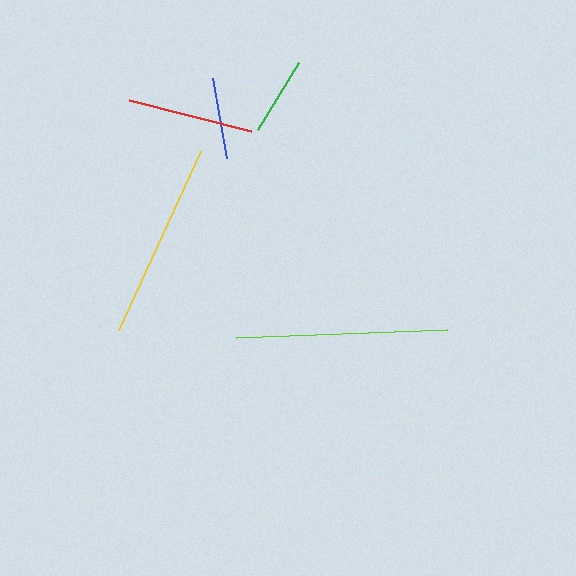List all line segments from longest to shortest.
From longest to shortest: lime, yellow, red, blue, green.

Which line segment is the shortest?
The green line is the shortest at approximately 79 pixels.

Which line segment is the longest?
The lime line is the longest at approximately 211 pixels.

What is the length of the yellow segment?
The yellow segment is approximately 197 pixels long.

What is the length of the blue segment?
The blue segment is approximately 82 pixels long.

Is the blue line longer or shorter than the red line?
The red line is longer than the blue line.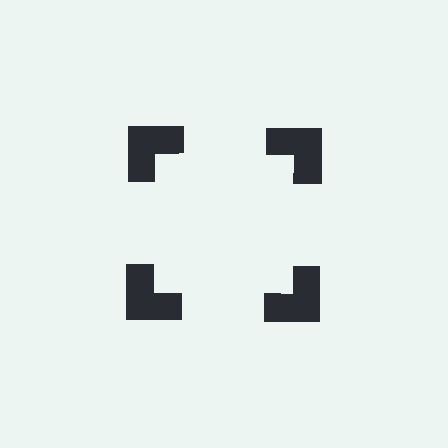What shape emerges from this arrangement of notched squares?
An illusory square — its edges are inferred from the aligned wedge cuts in the notched squares, not physically drawn.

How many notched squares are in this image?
There are 4 — one at each vertex of the illusory square.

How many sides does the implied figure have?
4 sides.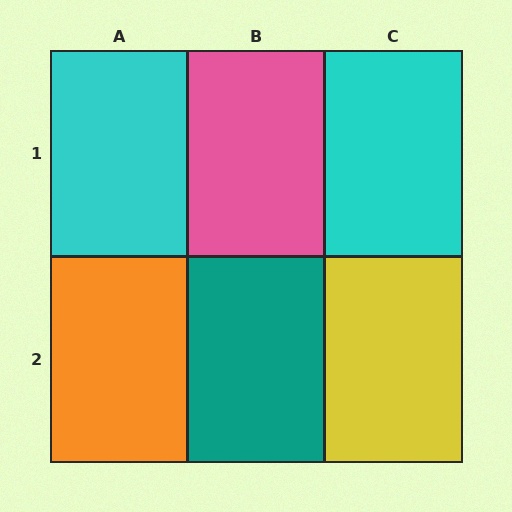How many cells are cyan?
2 cells are cyan.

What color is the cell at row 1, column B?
Pink.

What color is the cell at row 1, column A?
Cyan.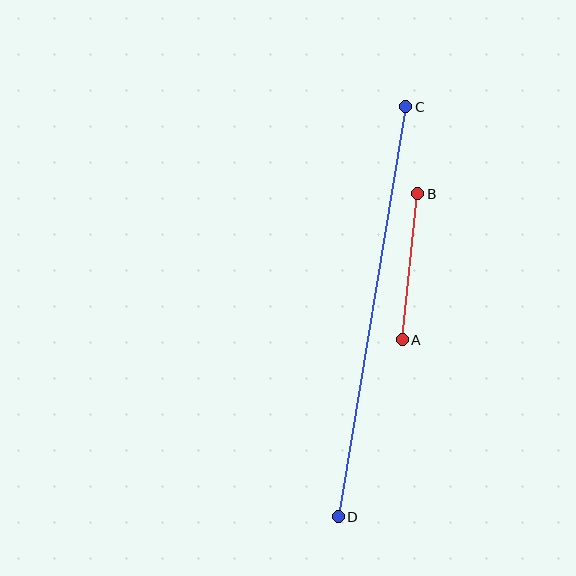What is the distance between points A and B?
The distance is approximately 147 pixels.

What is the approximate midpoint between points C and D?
The midpoint is at approximately (372, 312) pixels.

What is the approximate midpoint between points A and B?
The midpoint is at approximately (410, 267) pixels.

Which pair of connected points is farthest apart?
Points C and D are farthest apart.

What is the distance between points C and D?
The distance is approximately 415 pixels.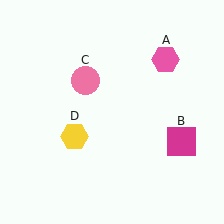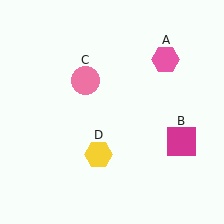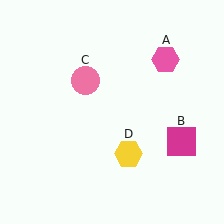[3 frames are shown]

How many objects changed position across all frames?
1 object changed position: yellow hexagon (object D).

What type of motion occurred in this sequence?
The yellow hexagon (object D) rotated counterclockwise around the center of the scene.